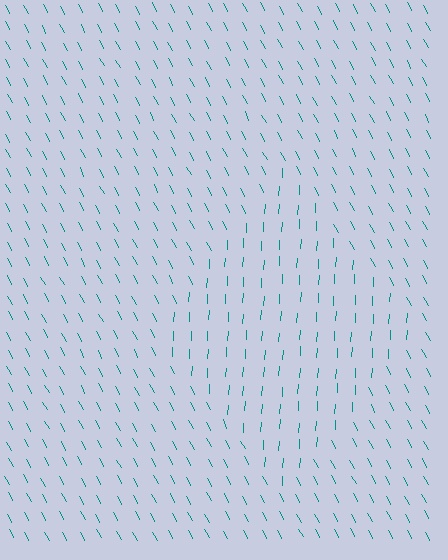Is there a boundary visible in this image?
Yes, there is a texture boundary formed by a change in line orientation.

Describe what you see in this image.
The image is filled with small teal line segments. A diamond region in the image has lines oriented differently from the surrounding lines, creating a visible texture boundary.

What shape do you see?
I see a diamond.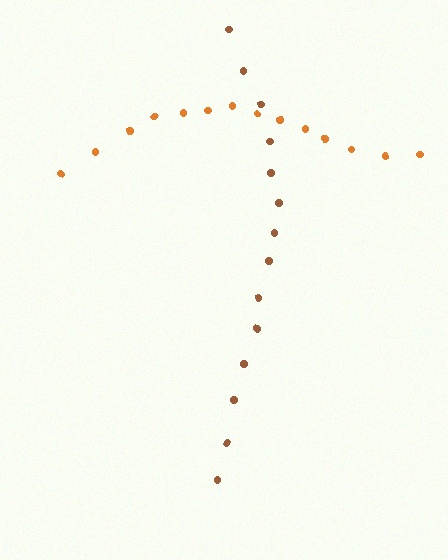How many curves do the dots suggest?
There are 2 distinct paths.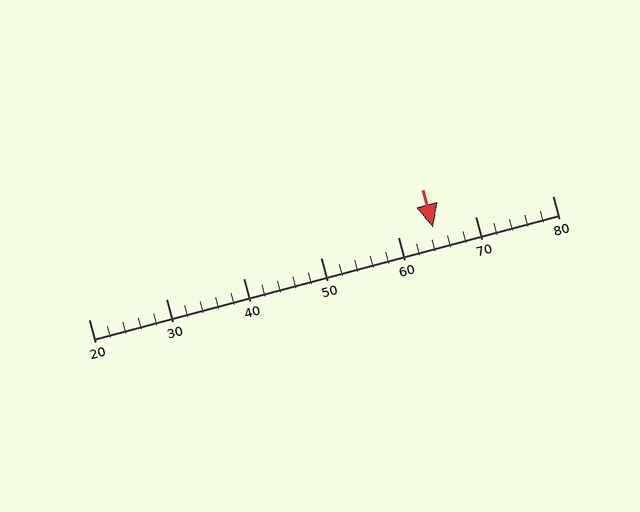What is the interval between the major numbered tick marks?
The major tick marks are spaced 10 units apart.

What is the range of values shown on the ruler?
The ruler shows values from 20 to 80.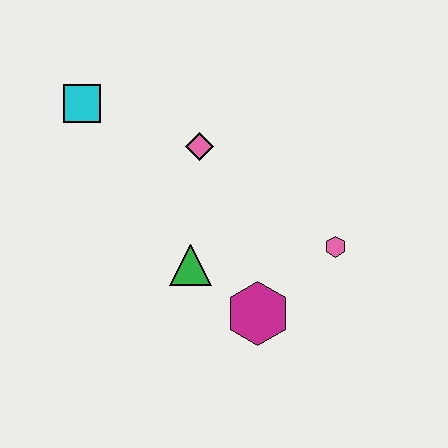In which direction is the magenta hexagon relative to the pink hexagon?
The magenta hexagon is to the left of the pink hexagon.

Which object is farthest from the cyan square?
The pink hexagon is farthest from the cyan square.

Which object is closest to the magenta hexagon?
The green triangle is closest to the magenta hexagon.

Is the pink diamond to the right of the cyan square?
Yes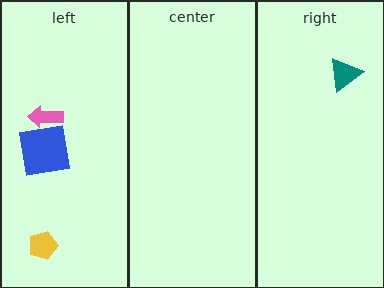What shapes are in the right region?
The teal triangle.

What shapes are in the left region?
The blue square, the pink arrow, the yellow pentagon.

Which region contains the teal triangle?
The right region.